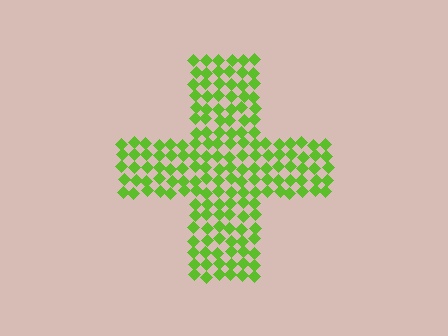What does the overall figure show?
The overall figure shows a cross.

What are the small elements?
The small elements are diamonds.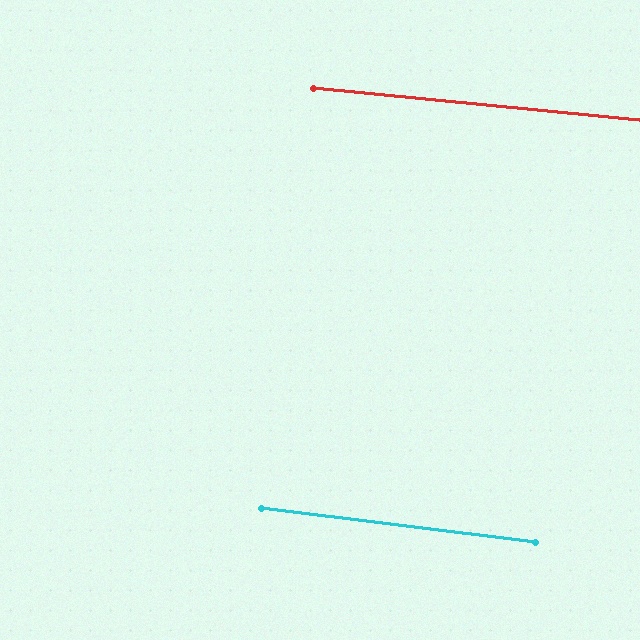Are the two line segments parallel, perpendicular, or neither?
Parallel — their directions differ by only 1.4°.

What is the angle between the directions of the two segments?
Approximately 1 degree.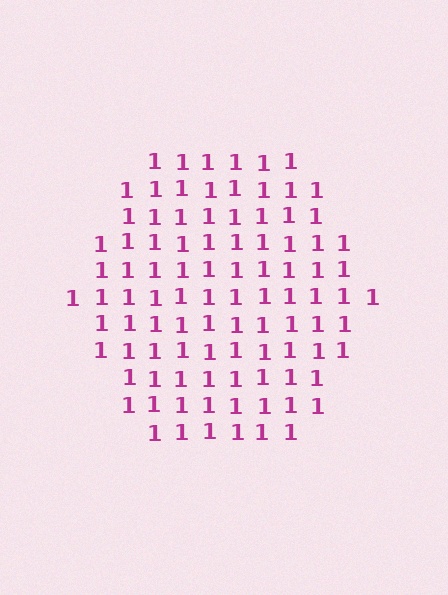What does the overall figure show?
The overall figure shows a hexagon.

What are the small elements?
The small elements are digit 1's.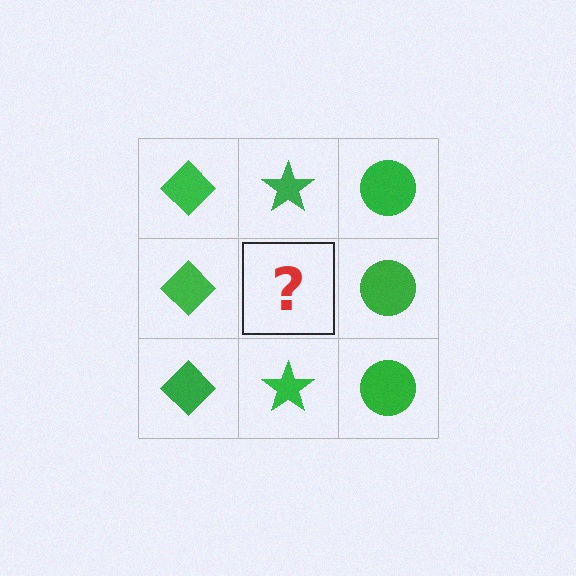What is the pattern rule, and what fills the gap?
The rule is that each column has a consistent shape. The gap should be filled with a green star.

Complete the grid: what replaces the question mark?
The question mark should be replaced with a green star.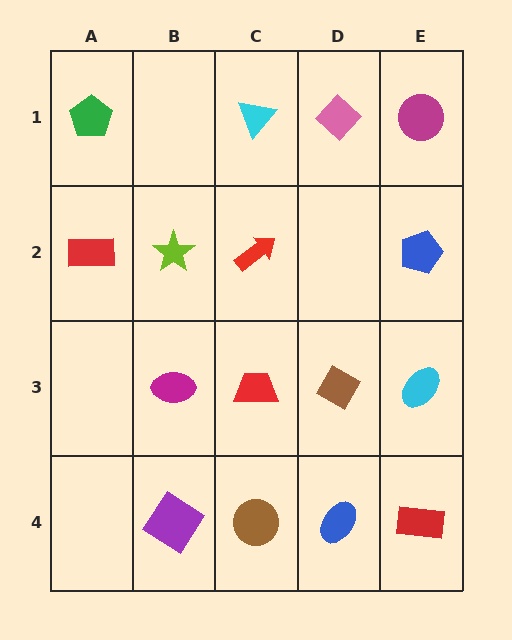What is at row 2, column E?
A blue pentagon.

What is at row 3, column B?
A magenta ellipse.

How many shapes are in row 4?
4 shapes.